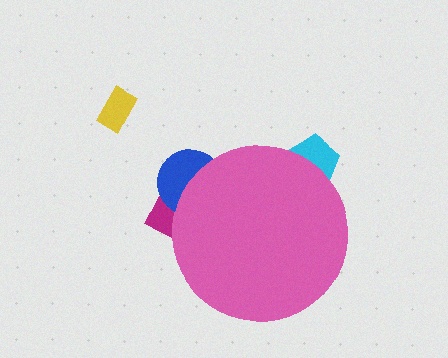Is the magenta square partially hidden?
Yes, the magenta square is partially hidden behind the pink circle.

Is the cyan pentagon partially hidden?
Yes, the cyan pentagon is partially hidden behind the pink circle.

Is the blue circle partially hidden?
Yes, the blue circle is partially hidden behind the pink circle.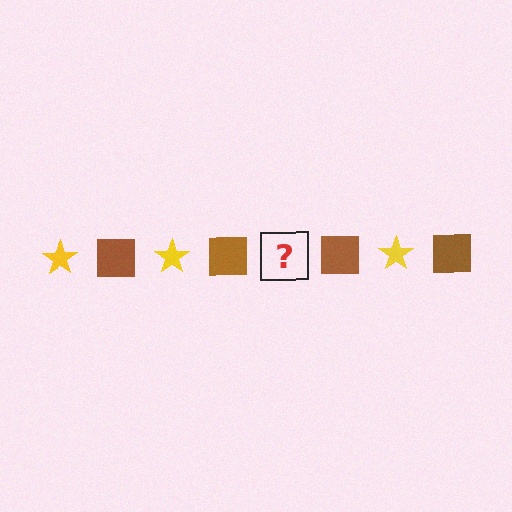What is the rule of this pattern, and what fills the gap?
The rule is that the pattern alternates between yellow star and brown square. The gap should be filled with a yellow star.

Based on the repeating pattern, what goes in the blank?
The blank should be a yellow star.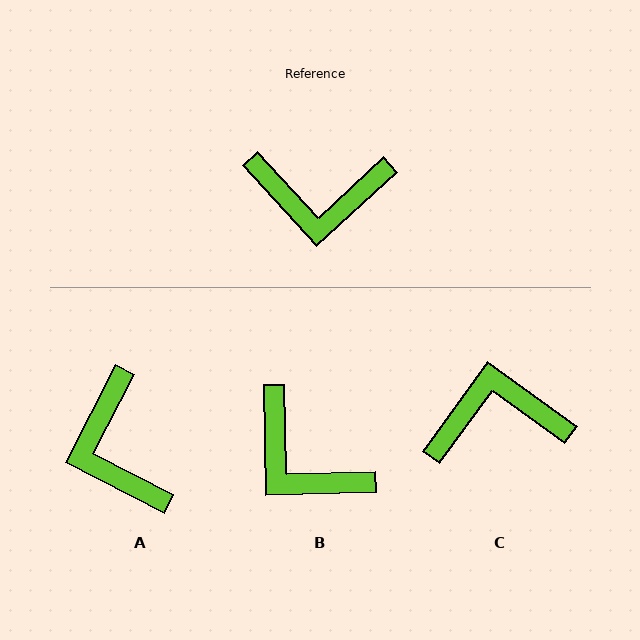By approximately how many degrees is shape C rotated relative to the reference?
Approximately 169 degrees clockwise.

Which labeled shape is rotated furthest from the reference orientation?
C, about 169 degrees away.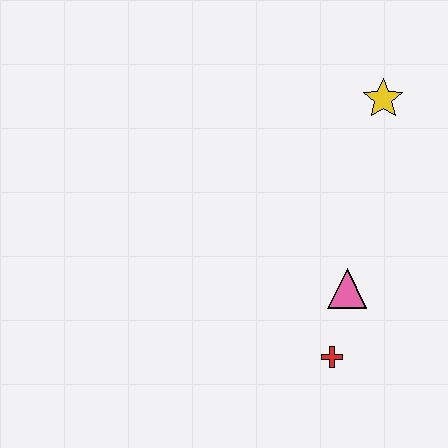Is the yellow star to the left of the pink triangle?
No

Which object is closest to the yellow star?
The pink triangle is closest to the yellow star.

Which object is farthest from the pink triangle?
The yellow star is farthest from the pink triangle.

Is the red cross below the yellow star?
Yes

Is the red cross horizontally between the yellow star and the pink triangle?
No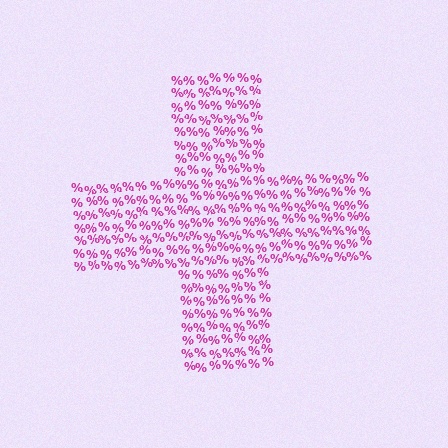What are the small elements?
The small elements are percent signs.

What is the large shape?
The large shape is a cross.